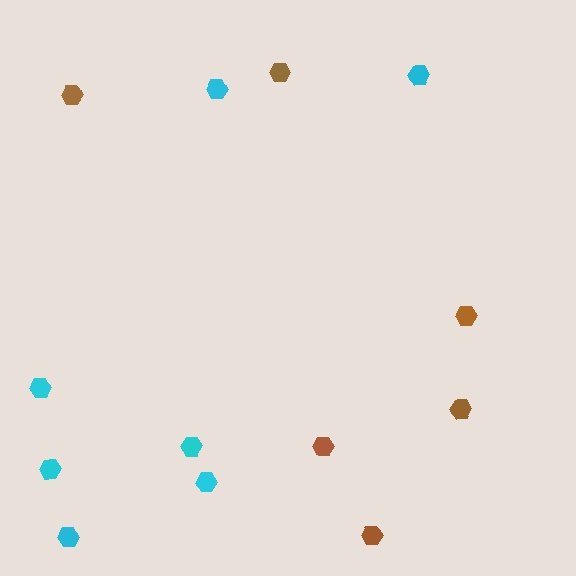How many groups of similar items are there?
There are 2 groups: one group of cyan hexagons (7) and one group of brown hexagons (6).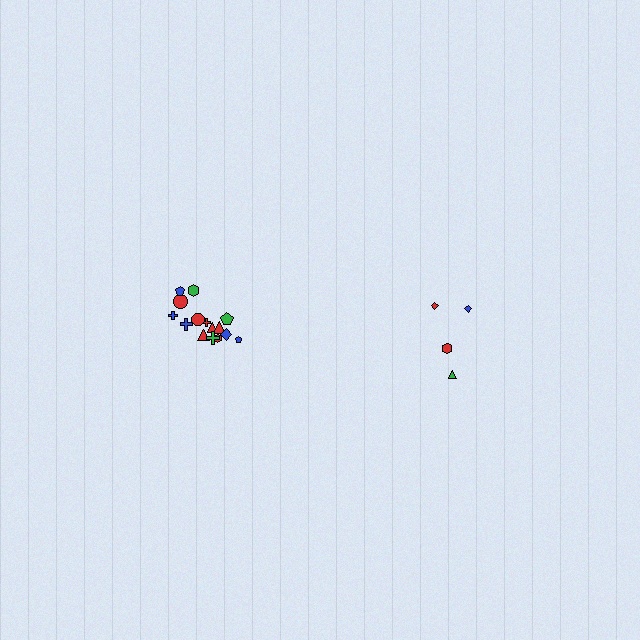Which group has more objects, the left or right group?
The left group.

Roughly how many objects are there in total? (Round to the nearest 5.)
Roughly 20 objects in total.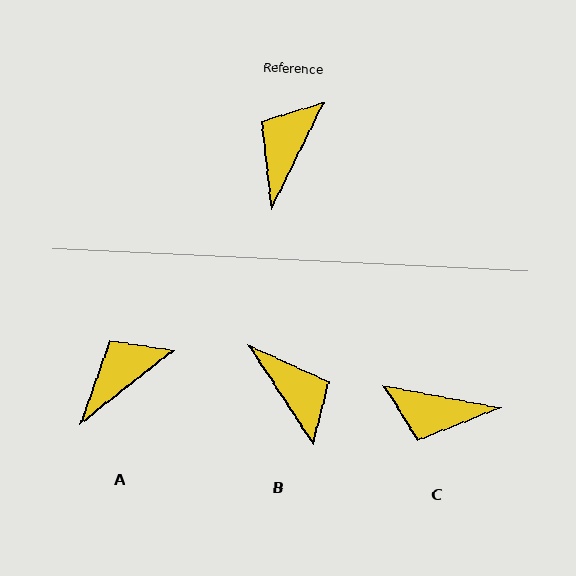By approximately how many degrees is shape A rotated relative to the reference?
Approximately 25 degrees clockwise.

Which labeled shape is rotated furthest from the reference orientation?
B, about 121 degrees away.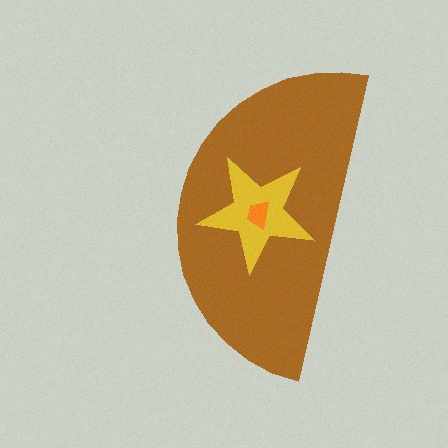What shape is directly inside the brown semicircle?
The yellow star.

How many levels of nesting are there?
3.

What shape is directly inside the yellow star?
The orange trapezoid.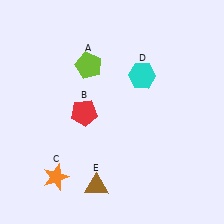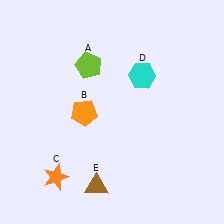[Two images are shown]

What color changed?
The pentagon (B) changed from red in Image 1 to orange in Image 2.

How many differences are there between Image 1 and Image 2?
There is 1 difference between the two images.